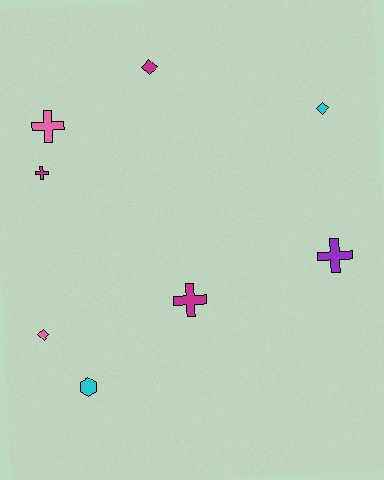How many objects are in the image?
There are 8 objects.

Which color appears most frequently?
Magenta, with 3 objects.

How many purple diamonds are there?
There are no purple diamonds.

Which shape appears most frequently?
Cross, with 4 objects.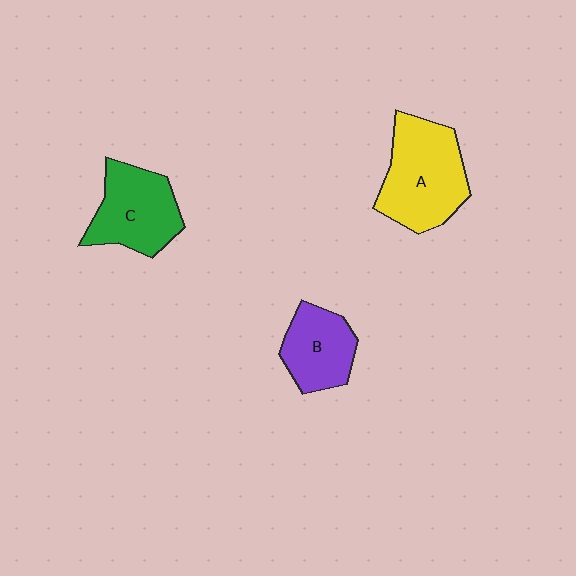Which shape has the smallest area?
Shape B (purple).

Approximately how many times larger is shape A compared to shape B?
Approximately 1.6 times.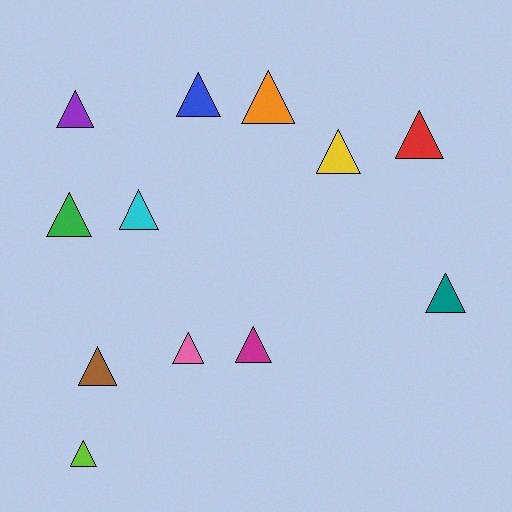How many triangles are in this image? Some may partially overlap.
There are 12 triangles.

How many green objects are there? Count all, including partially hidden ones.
There is 1 green object.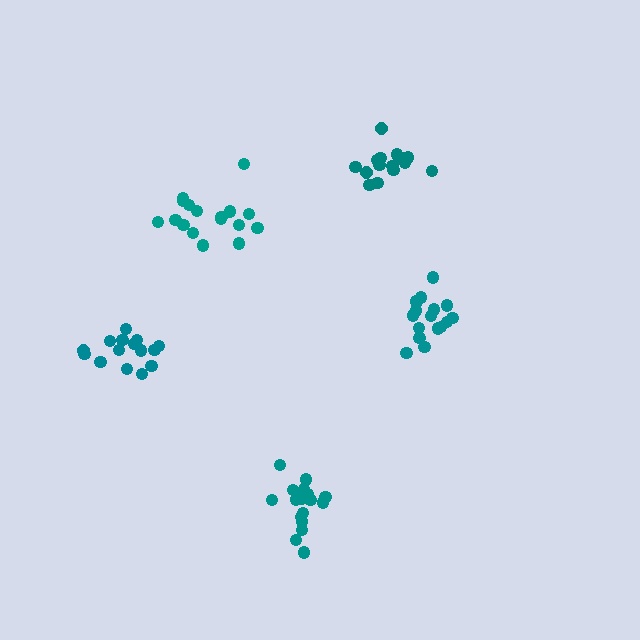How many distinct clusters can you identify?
There are 5 distinct clusters.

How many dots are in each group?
Group 1: 15 dots, Group 2: 17 dots, Group 3: 15 dots, Group 4: 17 dots, Group 5: 19 dots (83 total).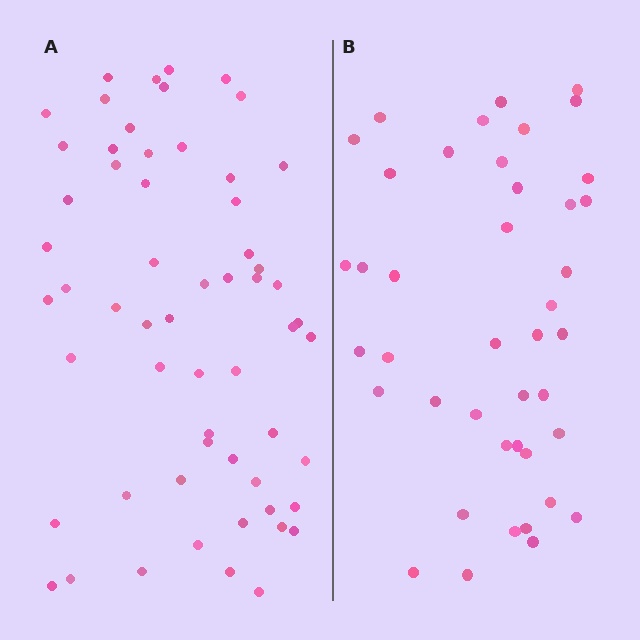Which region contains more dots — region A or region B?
Region A (the left region) has more dots.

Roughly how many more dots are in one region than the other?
Region A has approximately 15 more dots than region B.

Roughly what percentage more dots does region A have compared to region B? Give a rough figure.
About 40% more.